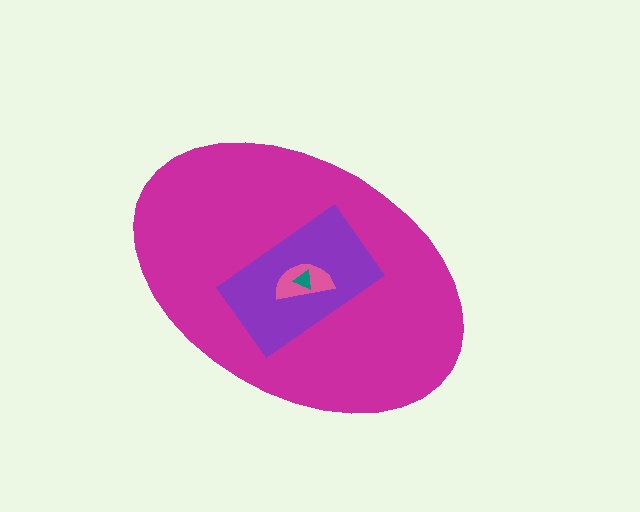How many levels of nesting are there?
4.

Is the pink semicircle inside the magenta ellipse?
Yes.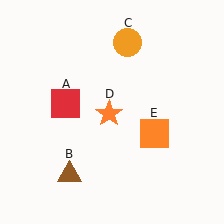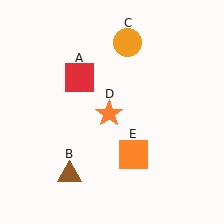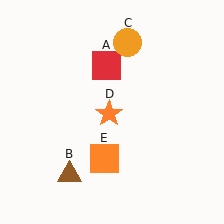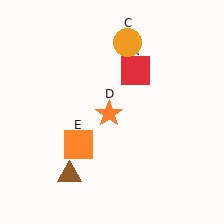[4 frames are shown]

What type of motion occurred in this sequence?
The red square (object A), orange square (object E) rotated clockwise around the center of the scene.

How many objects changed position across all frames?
2 objects changed position: red square (object A), orange square (object E).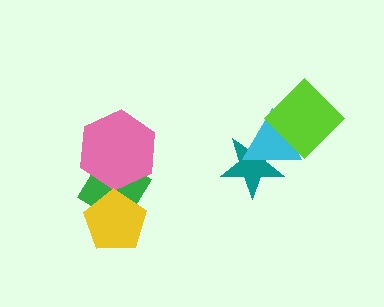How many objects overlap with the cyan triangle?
2 objects overlap with the cyan triangle.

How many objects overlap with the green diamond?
2 objects overlap with the green diamond.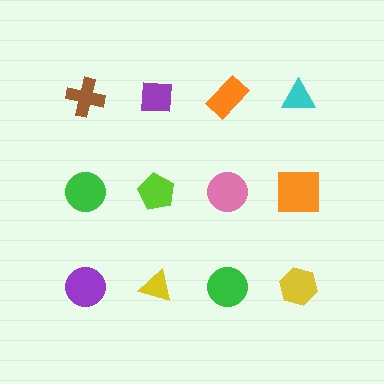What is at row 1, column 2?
A purple square.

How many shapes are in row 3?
4 shapes.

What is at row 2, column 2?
A lime pentagon.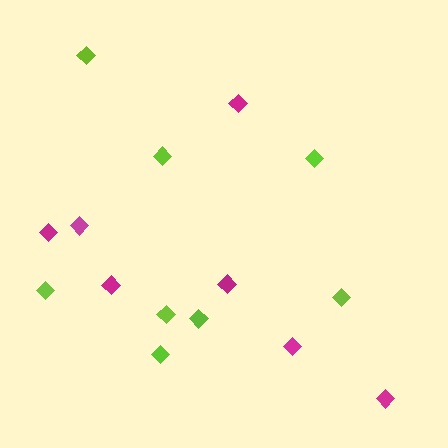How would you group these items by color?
There are 2 groups: one group of lime diamonds (8) and one group of magenta diamonds (7).